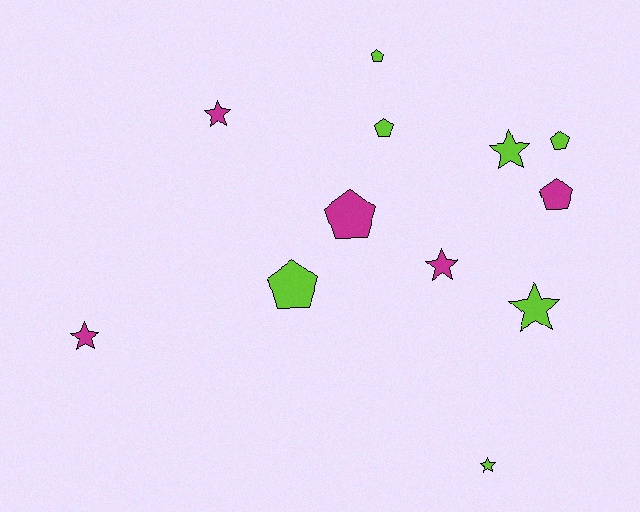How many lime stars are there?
There are 3 lime stars.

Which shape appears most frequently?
Pentagon, with 6 objects.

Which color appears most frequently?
Lime, with 7 objects.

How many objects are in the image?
There are 12 objects.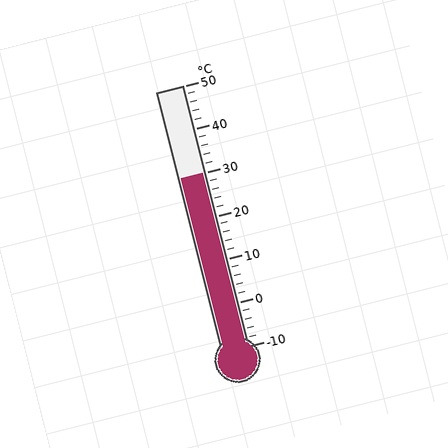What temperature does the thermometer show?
The thermometer shows approximately 30°C.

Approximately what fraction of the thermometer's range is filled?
The thermometer is filled to approximately 65% of its range.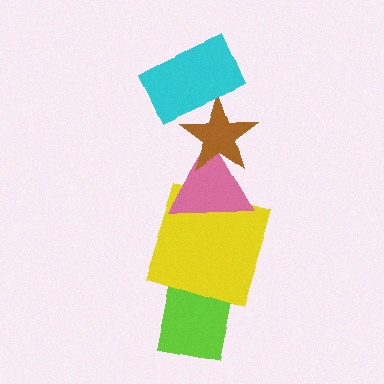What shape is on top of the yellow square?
The pink triangle is on top of the yellow square.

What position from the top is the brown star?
The brown star is 2nd from the top.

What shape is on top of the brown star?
The cyan rectangle is on top of the brown star.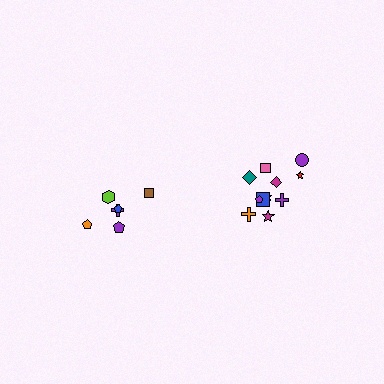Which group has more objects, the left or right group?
The right group.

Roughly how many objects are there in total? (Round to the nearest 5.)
Roughly 20 objects in total.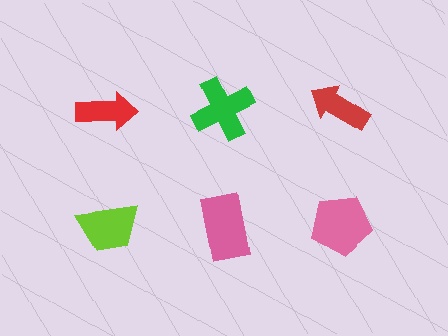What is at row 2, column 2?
A pink rectangle.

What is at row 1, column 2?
A green cross.